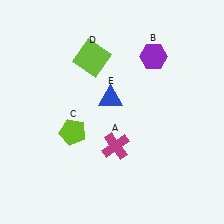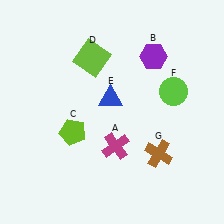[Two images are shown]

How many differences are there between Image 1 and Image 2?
There are 2 differences between the two images.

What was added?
A lime circle (F), a brown cross (G) were added in Image 2.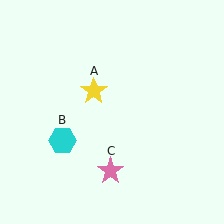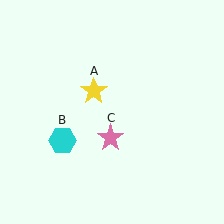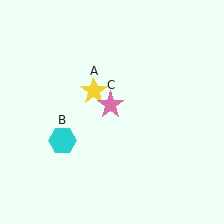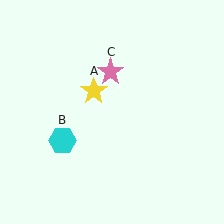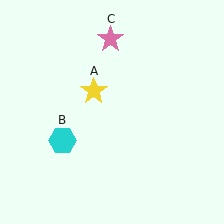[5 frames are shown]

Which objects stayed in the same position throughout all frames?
Yellow star (object A) and cyan hexagon (object B) remained stationary.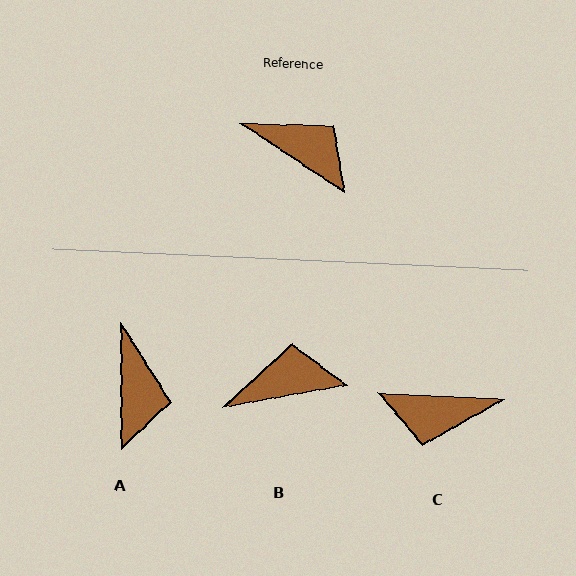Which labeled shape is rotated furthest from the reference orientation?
C, about 150 degrees away.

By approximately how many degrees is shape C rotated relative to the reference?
Approximately 150 degrees clockwise.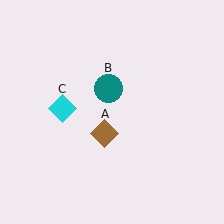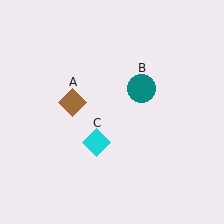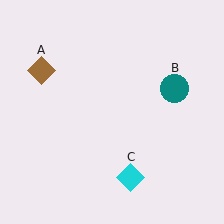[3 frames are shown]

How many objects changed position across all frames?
3 objects changed position: brown diamond (object A), teal circle (object B), cyan diamond (object C).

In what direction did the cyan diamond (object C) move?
The cyan diamond (object C) moved down and to the right.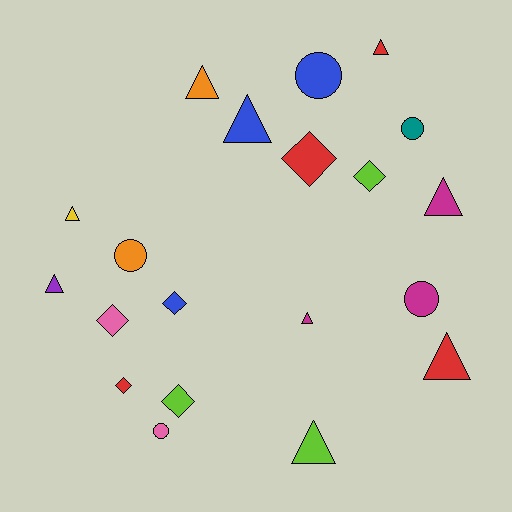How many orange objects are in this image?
There are 2 orange objects.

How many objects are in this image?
There are 20 objects.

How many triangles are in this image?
There are 9 triangles.